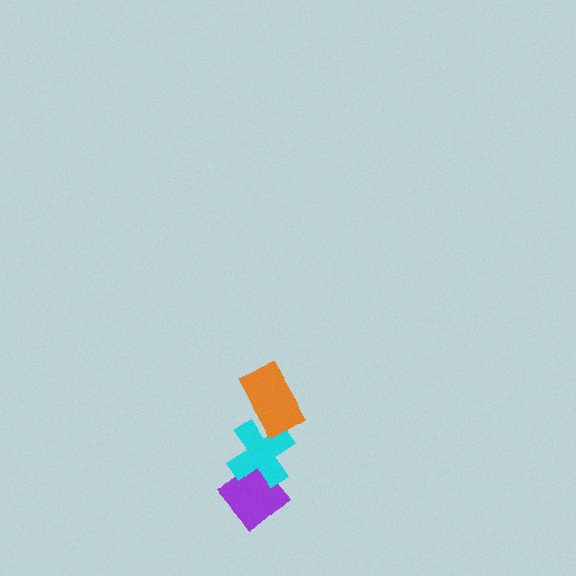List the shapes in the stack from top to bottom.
From top to bottom: the orange rectangle, the cyan cross, the purple diamond.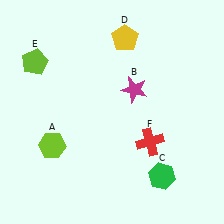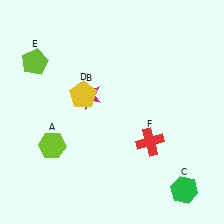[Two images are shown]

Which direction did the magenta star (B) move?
The magenta star (B) moved left.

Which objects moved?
The objects that moved are: the magenta star (B), the green hexagon (C), the yellow pentagon (D).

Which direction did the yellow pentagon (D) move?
The yellow pentagon (D) moved down.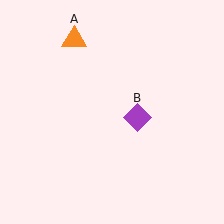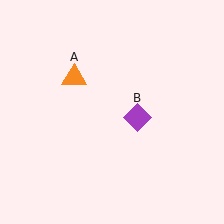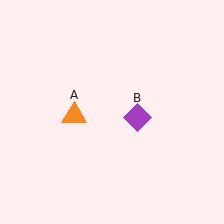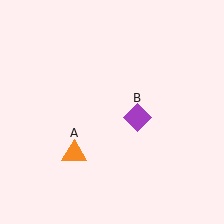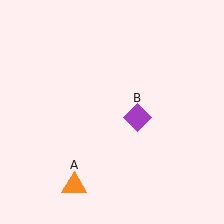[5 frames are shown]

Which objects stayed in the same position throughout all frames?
Purple diamond (object B) remained stationary.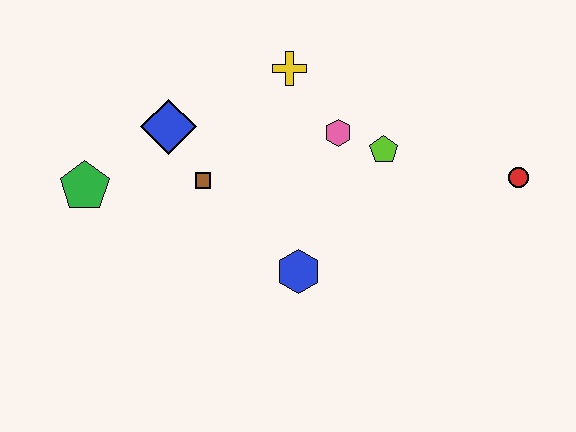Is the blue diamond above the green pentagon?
Yes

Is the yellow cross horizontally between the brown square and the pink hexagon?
Yes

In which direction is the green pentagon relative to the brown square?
The green pentagon is to the left of the brown square.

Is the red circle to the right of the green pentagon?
Yes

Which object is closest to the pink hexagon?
The lime pentagon is closest to the pink hexagon.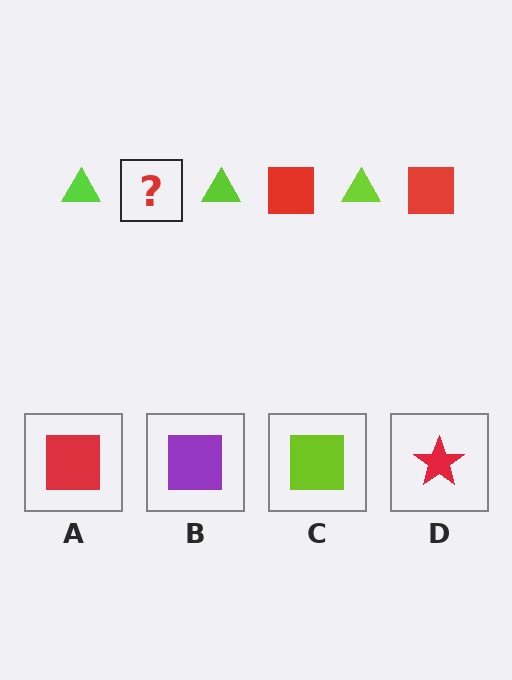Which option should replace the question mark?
Option A.